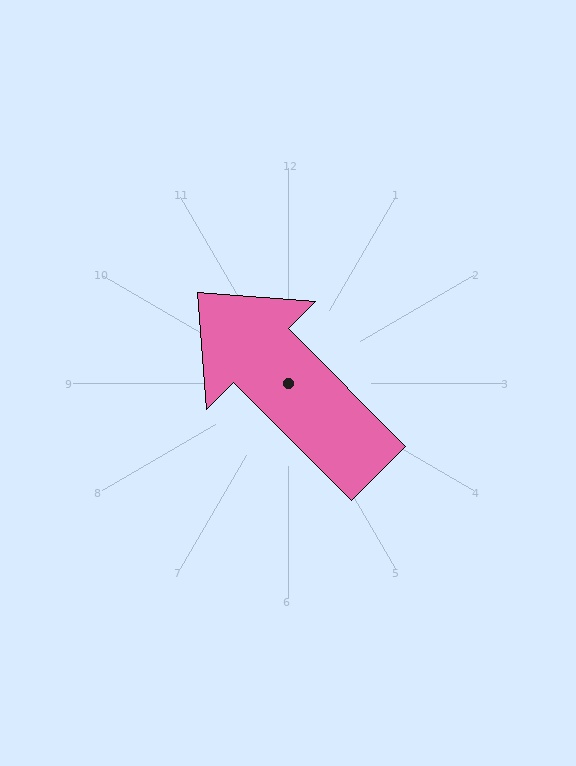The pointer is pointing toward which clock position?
Roughly 11 o'clock.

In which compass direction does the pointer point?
Northwest.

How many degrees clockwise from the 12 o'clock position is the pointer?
Approximately 315 degrees.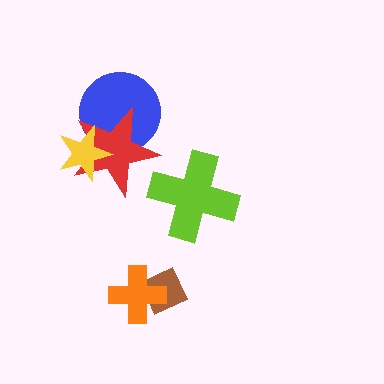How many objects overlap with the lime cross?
0 objects overlap with the lime cross.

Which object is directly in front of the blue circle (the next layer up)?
The red star is directly in front of the blue circle.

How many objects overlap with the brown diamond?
1 object overlaps with the brown diamond.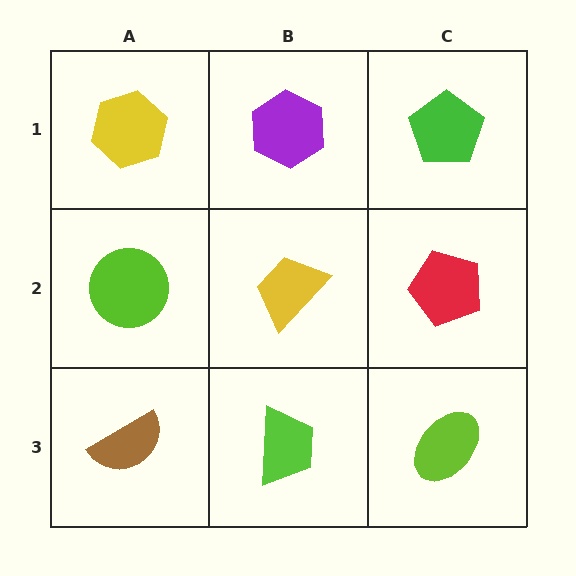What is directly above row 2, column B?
A purple hexagon.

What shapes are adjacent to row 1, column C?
A red pentagon (row 2, column C), a purple hexagon (row 1, column B).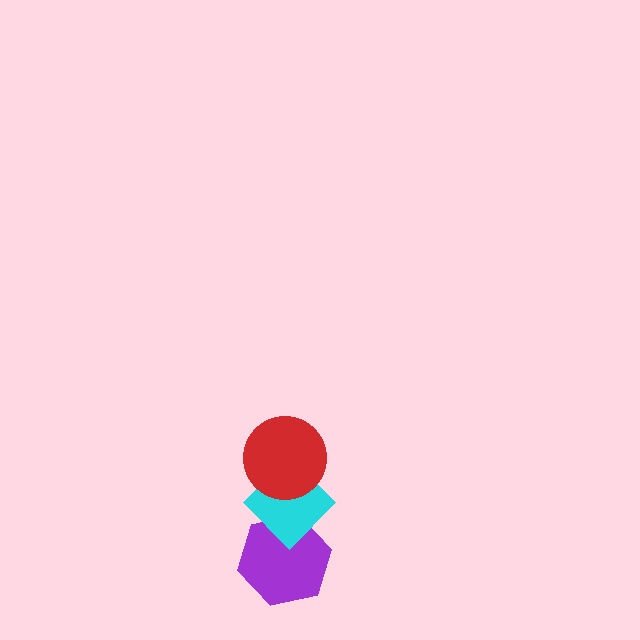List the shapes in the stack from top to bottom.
From top to bottom: the red circle, the cyan diamond, the purple hexagon.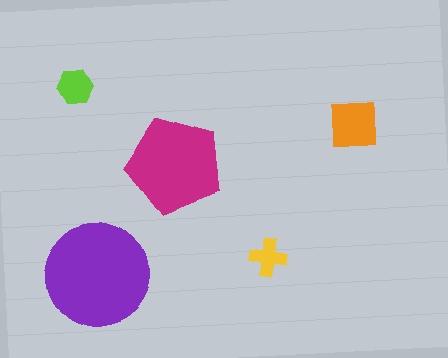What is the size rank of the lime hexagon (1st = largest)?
4th.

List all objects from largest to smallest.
The purple circle, the magenta pentagon, the orange square, the lime hexagon, the yellow cross.